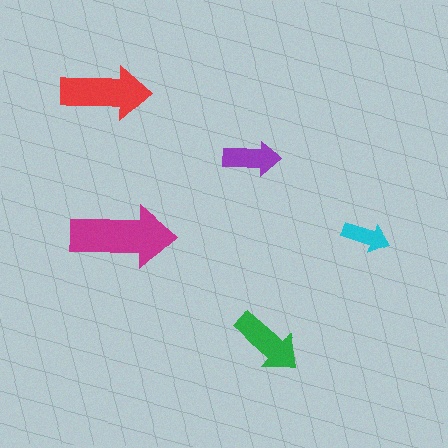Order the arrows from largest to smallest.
the magenta one, the red one, the green one, the purple one, the cyan one.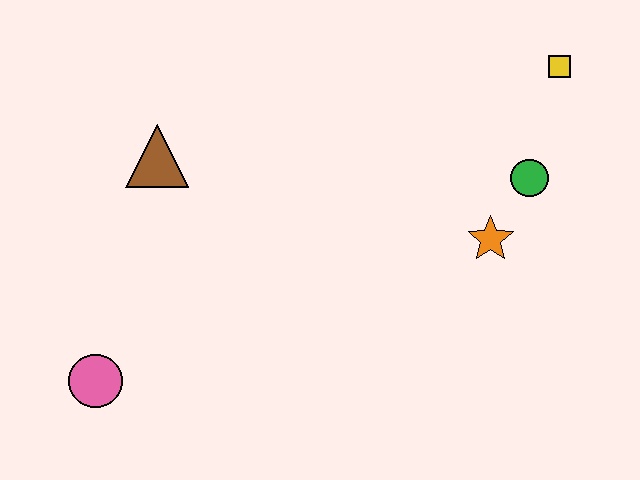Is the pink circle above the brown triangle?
No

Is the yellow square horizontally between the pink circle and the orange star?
No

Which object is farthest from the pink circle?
The yellow square is farthest from the pink circle.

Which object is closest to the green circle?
The orange star is closest to the green circle.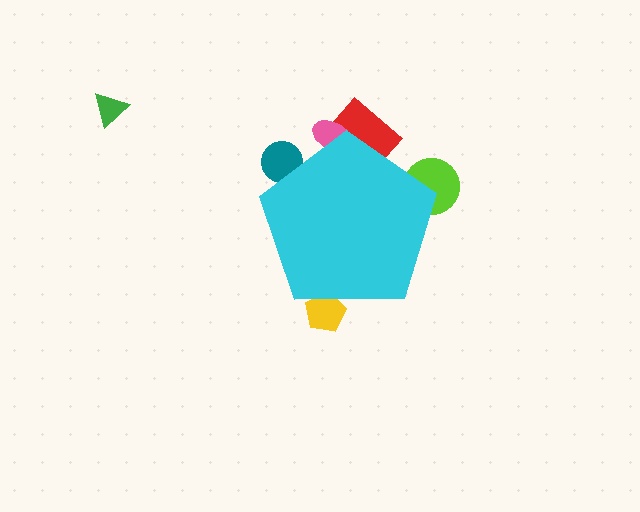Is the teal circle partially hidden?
Yes, the teal circle is partially hidden behind the cyan pentagon.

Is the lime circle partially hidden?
Yes, the lime circle is partially hidden behind the cyan pentagon.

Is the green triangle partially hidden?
No, the green triangle is fully visible.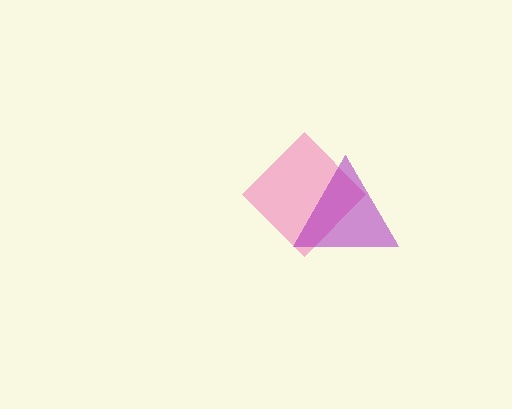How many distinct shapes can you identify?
There are 2 distinct shapes: a pink diamond, a purple triangle.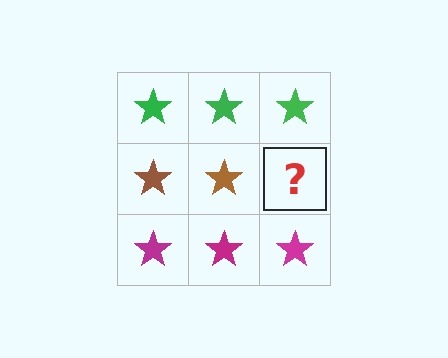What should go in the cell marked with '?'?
The missing cell should contain a brown star.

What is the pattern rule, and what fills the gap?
The rule is that each row has a consistent color. The gap should be filled with a brown star.